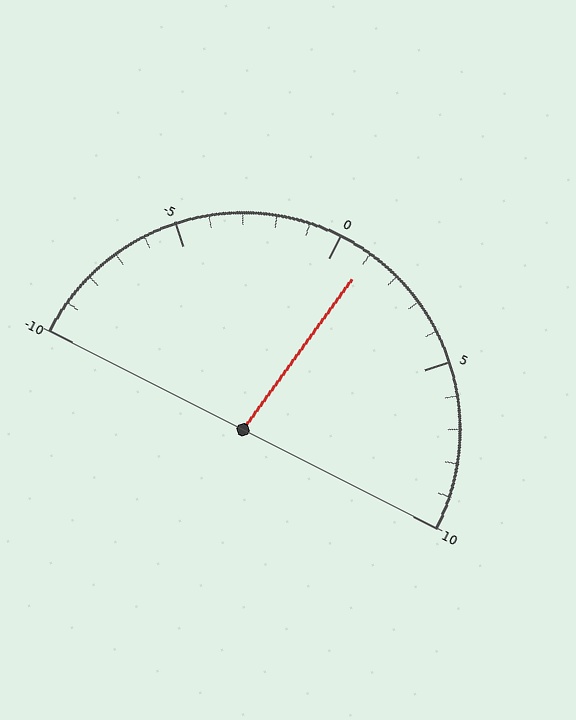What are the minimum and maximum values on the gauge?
The gauge ranges from -10 to 10.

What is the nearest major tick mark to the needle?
The nearest major tick mark is 0.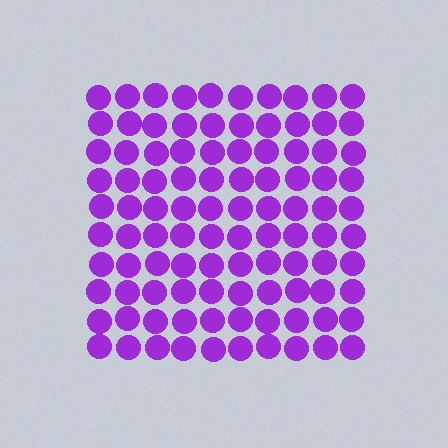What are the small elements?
The small elements are circles.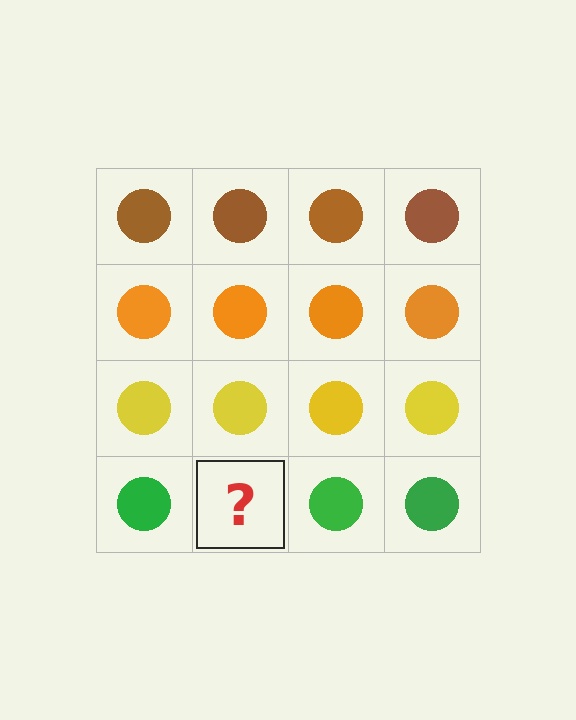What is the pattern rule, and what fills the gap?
The rule is that each row has a consistent color. The gap should be filled with a green circle.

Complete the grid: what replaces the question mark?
The question mark should be replaced with a green circle.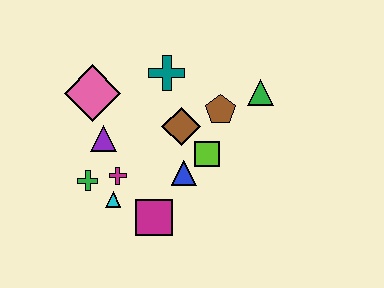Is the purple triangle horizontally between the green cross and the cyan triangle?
Yes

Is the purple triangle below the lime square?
No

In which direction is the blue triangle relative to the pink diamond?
The blue triangle is to the right of the pink diamond.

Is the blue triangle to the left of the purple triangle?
No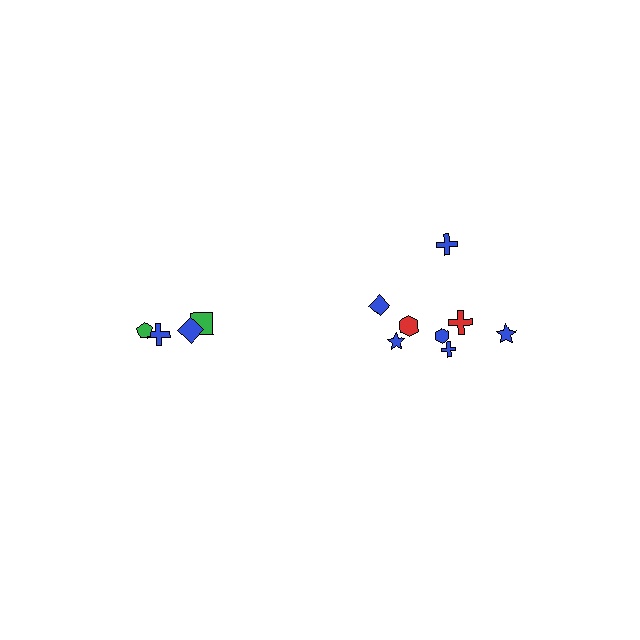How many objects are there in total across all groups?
There are 12 objects.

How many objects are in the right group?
There are 8 objects.